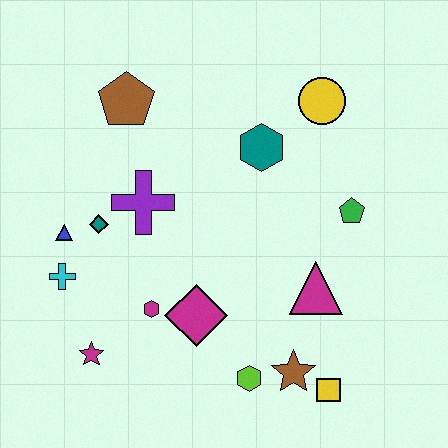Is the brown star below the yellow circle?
Yes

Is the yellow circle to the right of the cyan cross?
Yes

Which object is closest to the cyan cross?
The blue triangle is closest to the cyan cross.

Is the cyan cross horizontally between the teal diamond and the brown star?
No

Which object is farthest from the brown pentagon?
The yellow square is farthest from the brown pentagon.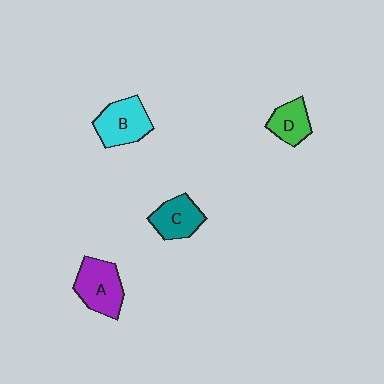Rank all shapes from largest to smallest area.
From largest to smallest: A (purple), B (cyan), C (teal), D (green).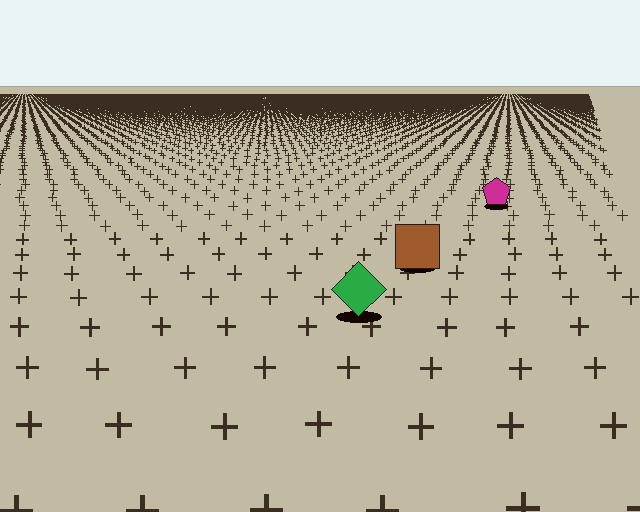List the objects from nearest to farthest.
From nearest to farthest: the green diamond, the brown square, the magenta pentagon.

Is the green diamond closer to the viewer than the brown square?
Yes. The green diamond is closer — you can tell from the texture gradient: the ground texture is coarser near it.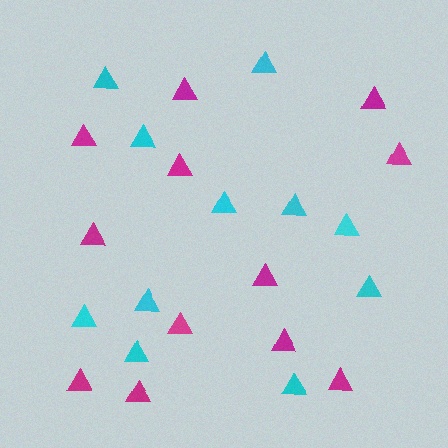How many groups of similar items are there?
There are 2 groups: one group of cyan triangles (11) and one group of magenta triangles (12).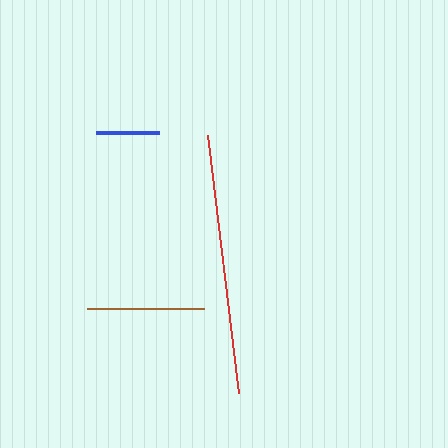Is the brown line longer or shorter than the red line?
The red line is longer than the brown line.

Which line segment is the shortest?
The blue line is the shortest at approximately 62 pixels.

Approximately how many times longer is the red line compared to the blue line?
The red line is approximately 4.2 times the length of the blue line.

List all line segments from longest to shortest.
From longest to shortest: red, brown, blue.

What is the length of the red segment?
The red segment is approximately 260 pixels long.